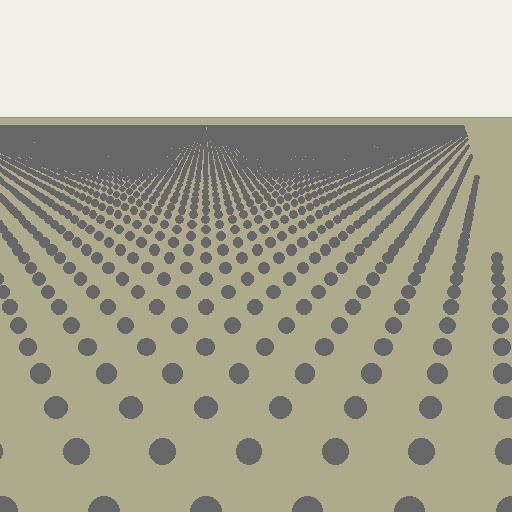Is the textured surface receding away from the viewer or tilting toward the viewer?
The surface is receding away from the viewer. Texture elements get smaller and denser toward the top.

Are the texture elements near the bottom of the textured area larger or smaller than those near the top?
Larger. Near the bottom, elements are closer to the viewer and appear at a bigger on-screen size.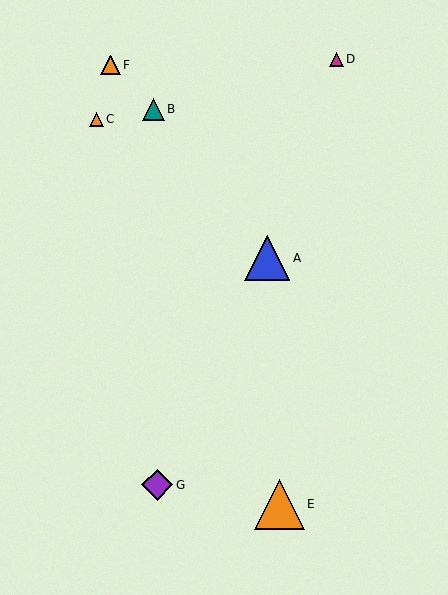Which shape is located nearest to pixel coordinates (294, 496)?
The orange triangle (labeled E) at (279, 504) is nearest to that location.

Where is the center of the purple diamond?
The center of the purple diamond is at (157, 485).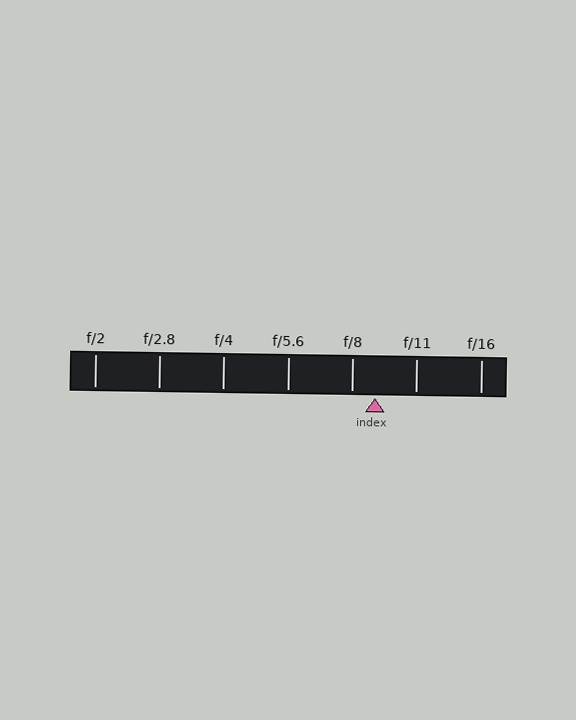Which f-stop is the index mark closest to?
The index mark is closest to f/8.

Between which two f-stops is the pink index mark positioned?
The index mark is between f/8 and f/11.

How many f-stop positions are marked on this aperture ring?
There are 7 f-stop positions marked.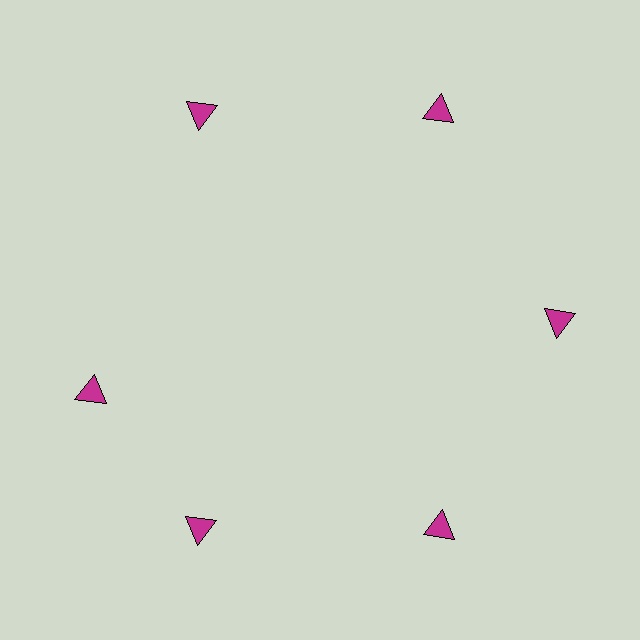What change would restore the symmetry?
The symmetry would be restored by rotating it back into even spacing with its neighbors so that all 6 triangles sit at equal angles and equal distance from the center.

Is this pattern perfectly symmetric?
No. The 6 magenta triangles are arranged in a ring, but one element near the 9 o'clock position is rotated out of alignment along the ring, breaking the 6-fold rotational symmetry.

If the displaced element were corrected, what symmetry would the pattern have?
It would have 6-fold rotational symmetry — the pattern would map onto itself every 60 degrees.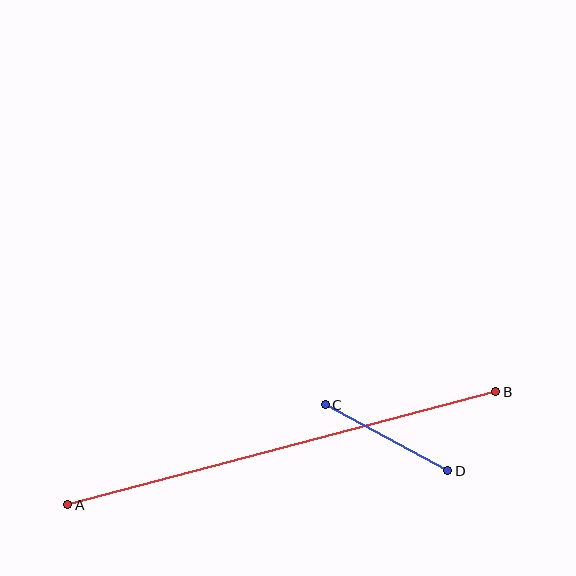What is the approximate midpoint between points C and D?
The midpoint is at approximately (386, 438) pixels.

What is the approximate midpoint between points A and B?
The midpoint is at approximately (282, 448) pixels.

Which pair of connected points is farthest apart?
Points A and B are farthest apart.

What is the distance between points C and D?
The distance is approximately 139 pixels.